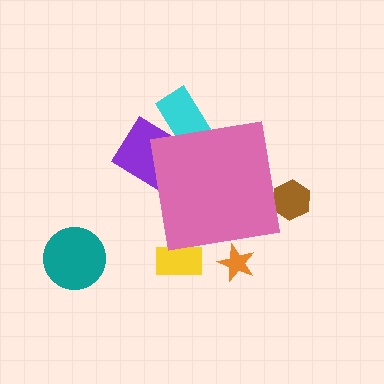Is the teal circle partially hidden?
No, the teal circle is fully visible.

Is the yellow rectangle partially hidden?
Yes, the yellow rectangle is partially hidden behind the pink square.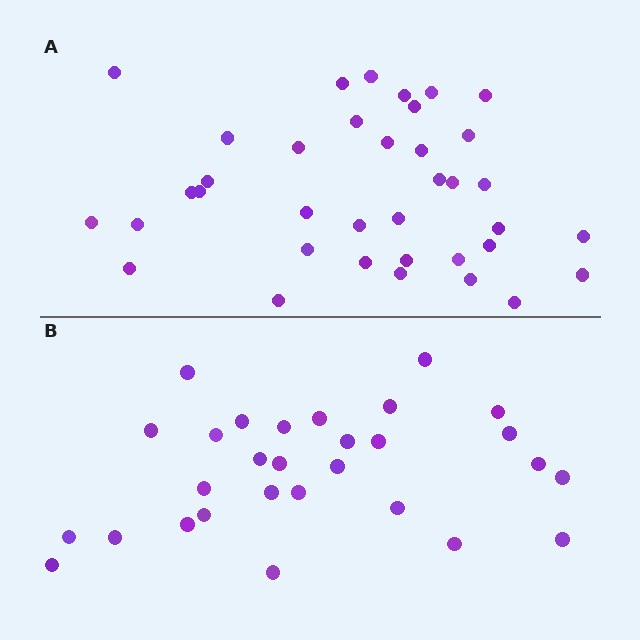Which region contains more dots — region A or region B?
Region A (the top region) has more dots.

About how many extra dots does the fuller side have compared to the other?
Region A has roughly 8 or so more dots than region B.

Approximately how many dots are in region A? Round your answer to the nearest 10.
About 40 dots. (The exact count is 37, which rounds to 40.)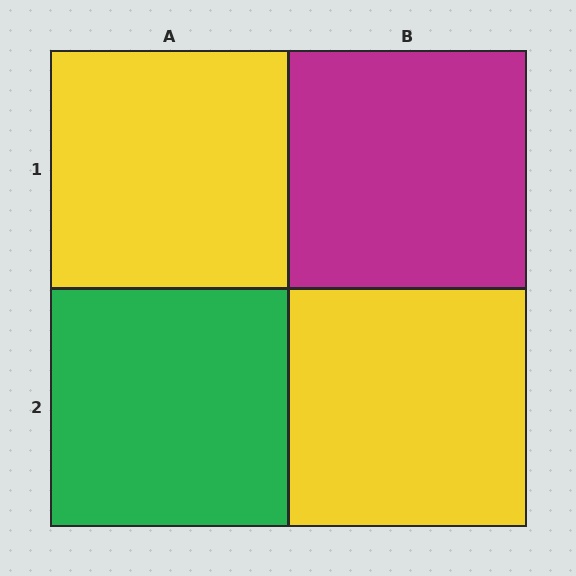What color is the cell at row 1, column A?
Yellow.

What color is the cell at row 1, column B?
Magenta.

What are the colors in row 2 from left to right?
Green, yellow.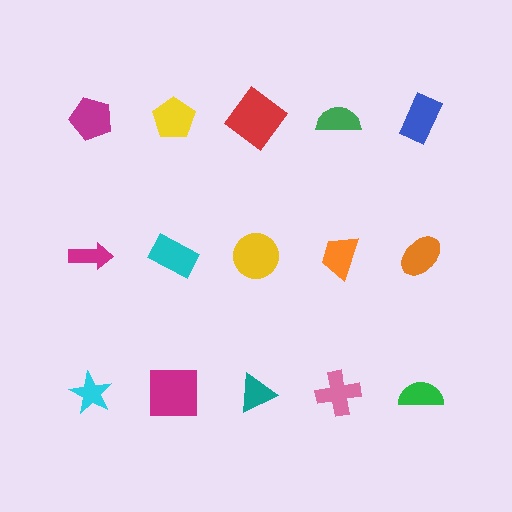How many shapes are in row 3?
5 shapes.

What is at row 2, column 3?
A yellow circle.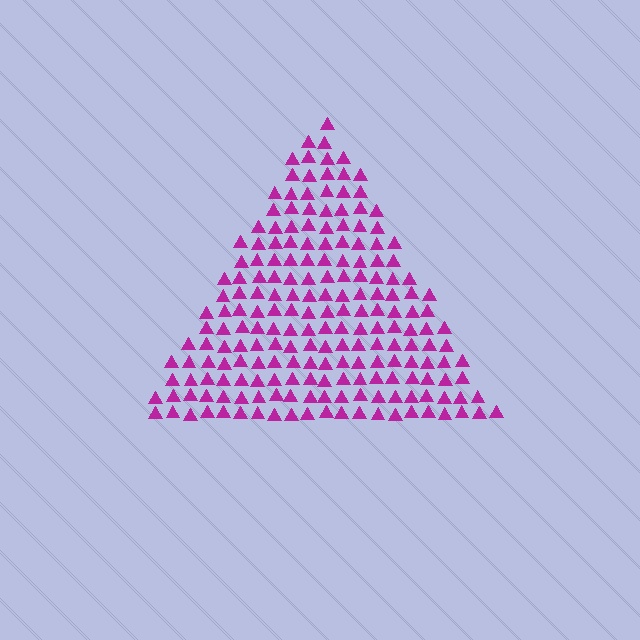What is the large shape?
The large shape is a triangle.